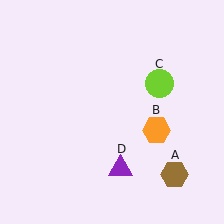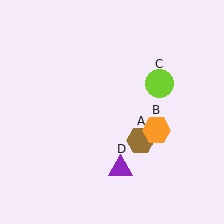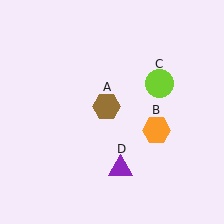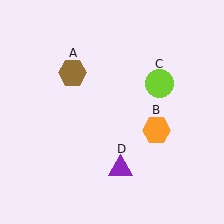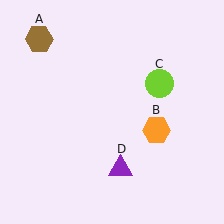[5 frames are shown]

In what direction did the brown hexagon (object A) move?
The brown hexagon (object A) moved up and to the left.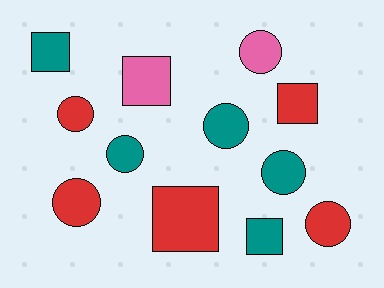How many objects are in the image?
There are 12 objects.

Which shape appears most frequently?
Circle, with 7 objects.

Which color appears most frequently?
Teal, with 5 objects.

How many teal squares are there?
There are 2 teal squares.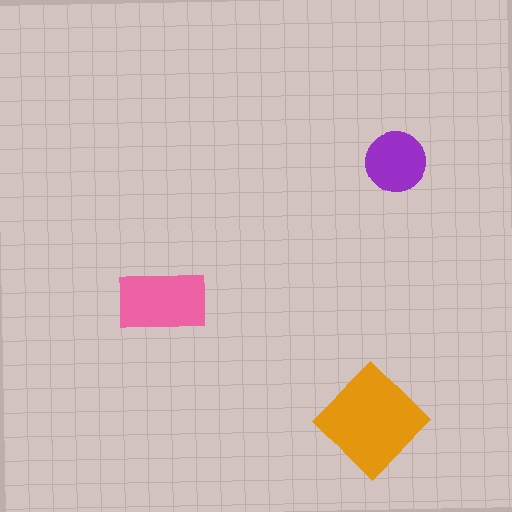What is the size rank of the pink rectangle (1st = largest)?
2nd.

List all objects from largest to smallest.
The orange diamond, the pink rectangle, the purple circle.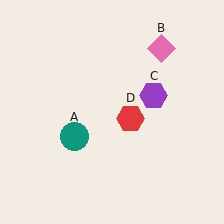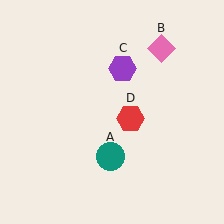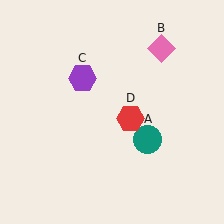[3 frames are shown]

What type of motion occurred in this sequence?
The teal circle (object A), purple hexagon (object C) rotated counterclockwise around the center of the scene.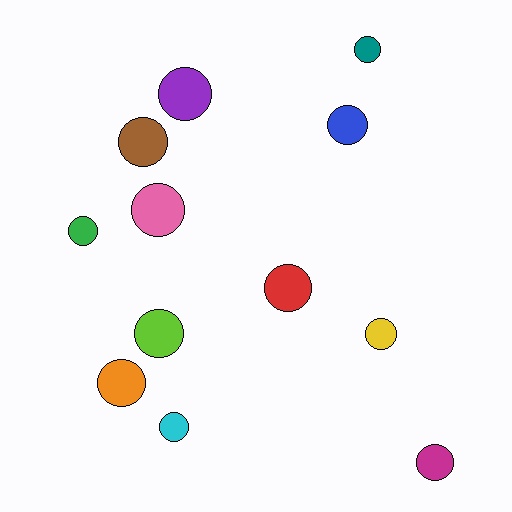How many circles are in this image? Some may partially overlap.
There are 12 circles.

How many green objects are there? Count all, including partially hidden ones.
There is 1 green object.